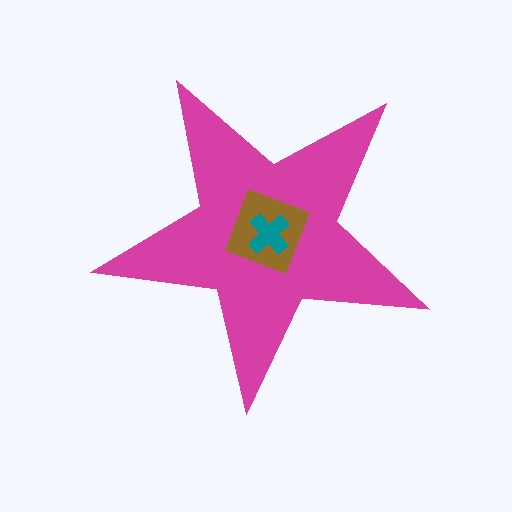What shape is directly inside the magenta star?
The brown square.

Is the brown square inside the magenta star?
Yes.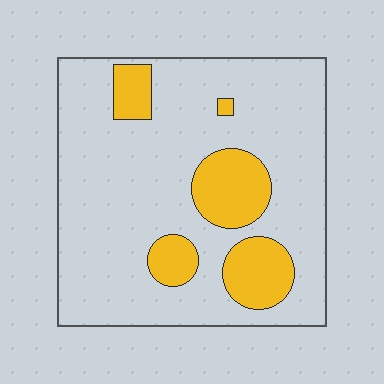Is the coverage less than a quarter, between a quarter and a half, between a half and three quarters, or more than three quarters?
Less than a quarter.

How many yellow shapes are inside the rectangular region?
5.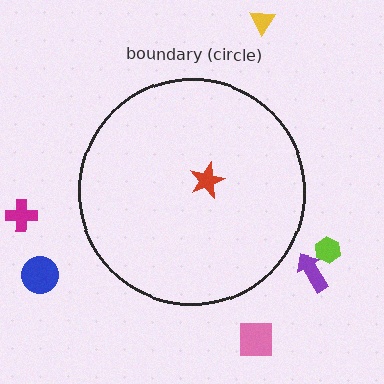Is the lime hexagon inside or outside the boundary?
Outside.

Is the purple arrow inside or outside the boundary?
Outside.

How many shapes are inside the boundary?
1 inside, 6 outside.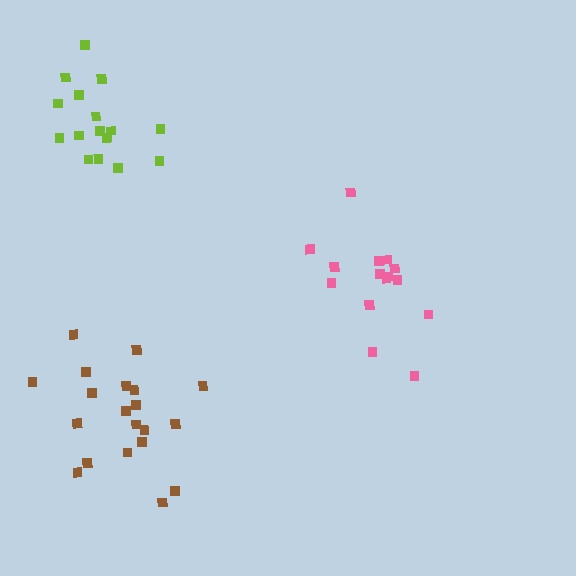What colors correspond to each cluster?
The clusters are colored: brown, pink, lime.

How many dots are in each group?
Group 1: 20 dots, Group 2: 15 dots, Group 3: 16 dots (51 total).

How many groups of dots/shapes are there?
There are 3 groups.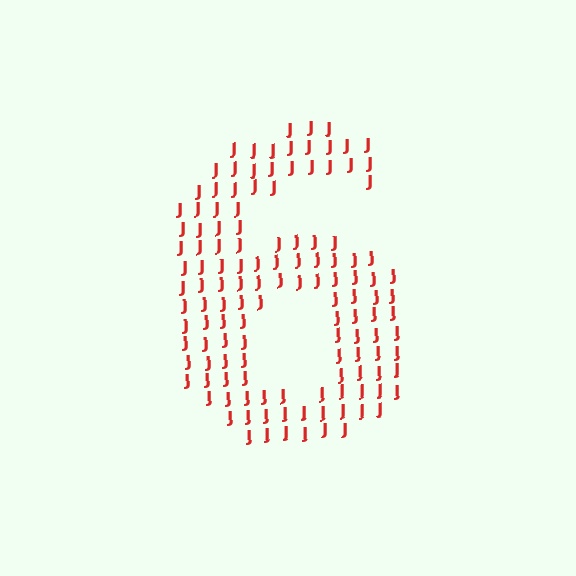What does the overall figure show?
The overall figure shows the digit 6.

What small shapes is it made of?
It is made of small letter J's.